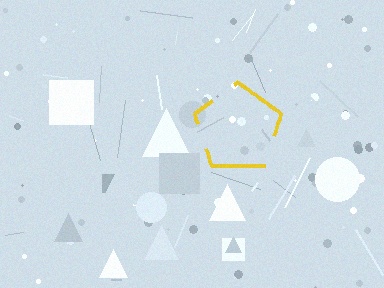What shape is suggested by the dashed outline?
The dashed outline suggests a pentagon.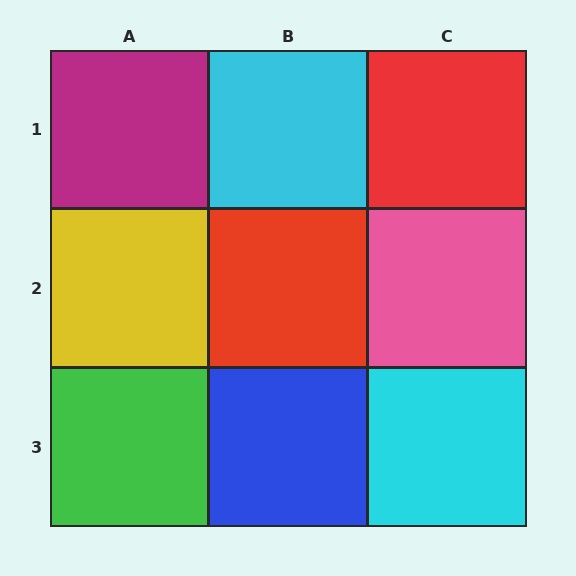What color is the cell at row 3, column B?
Blue.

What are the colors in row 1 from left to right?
Magenta, cyan, red.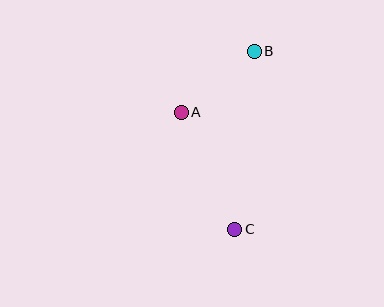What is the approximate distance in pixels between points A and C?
The distance between A and C is approximately 129 pixels.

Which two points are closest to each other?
Points A and B are closest to each other.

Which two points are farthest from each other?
Points B and C are farthest from each other.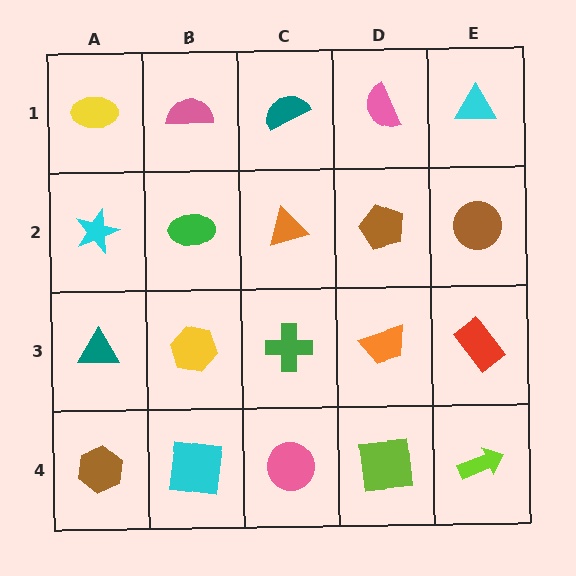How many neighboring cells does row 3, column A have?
3.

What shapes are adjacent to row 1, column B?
A green ellipse (row 2, column B), a yellow ellipse (row 1, column A), a teal semicircle (row 1, column C).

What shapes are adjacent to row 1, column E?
A brown circle (row 2, column E), a pink semicircle (row 1, column D).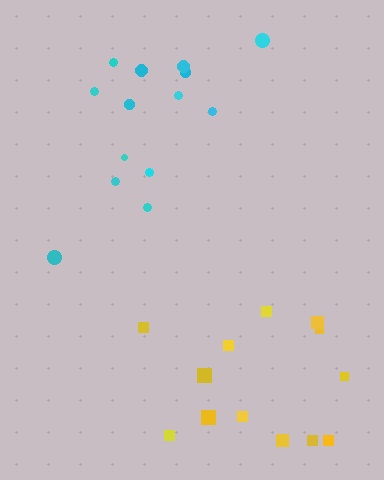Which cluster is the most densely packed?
Yellow.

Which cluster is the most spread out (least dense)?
Cyan.